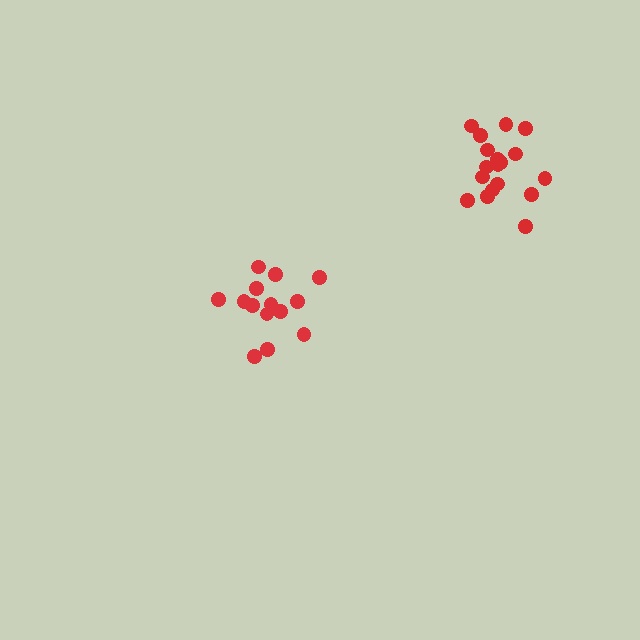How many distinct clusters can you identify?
There are 2 distinct clusters.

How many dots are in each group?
Group 1: 18 dots, Group 2: 14 dots (32 total).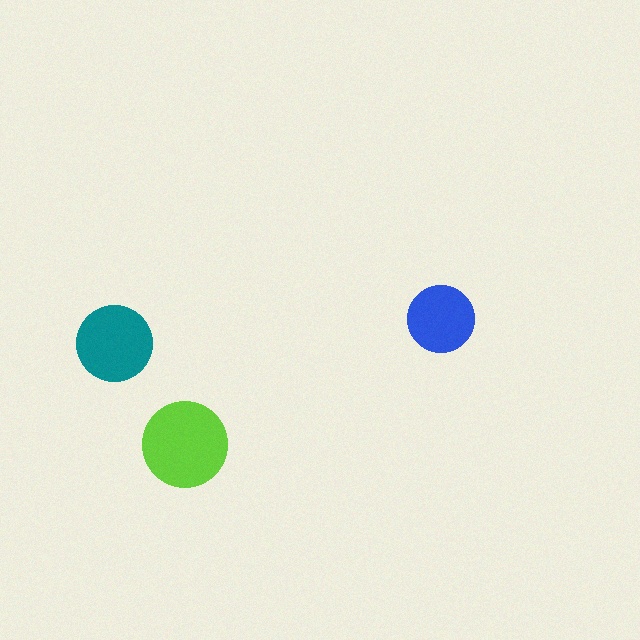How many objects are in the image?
There are 3 objects in the image.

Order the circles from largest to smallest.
the lime one, the teal one, the blue one.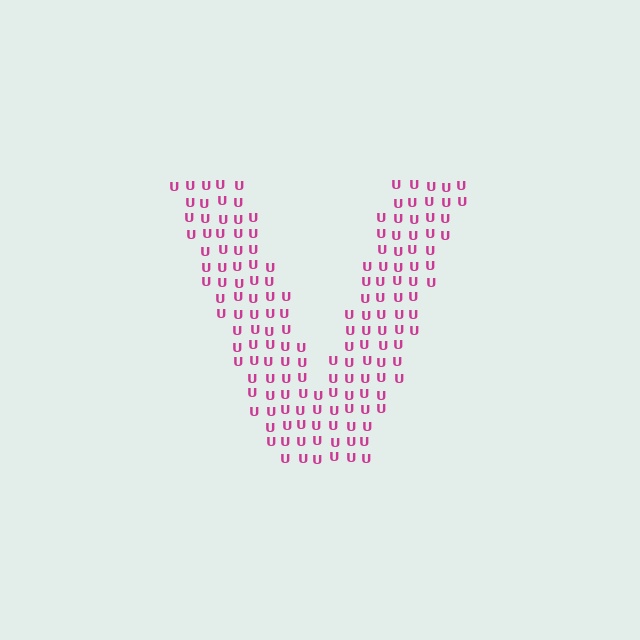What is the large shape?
The large shape is the letter V.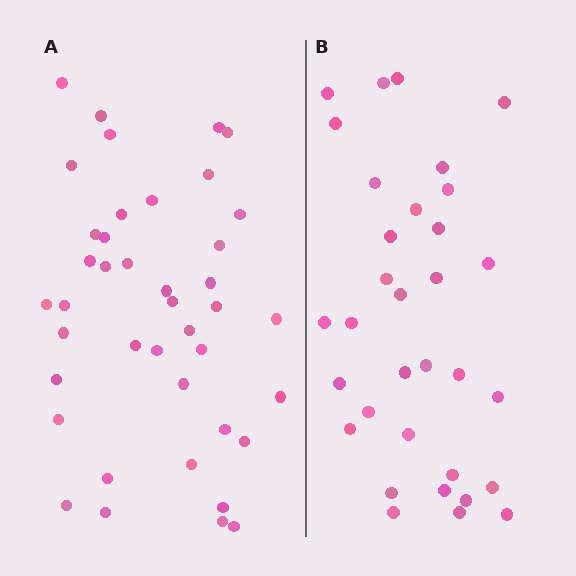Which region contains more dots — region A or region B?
Region A (the left region) has more dots.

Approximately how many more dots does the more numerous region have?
Region A has roughly 8 or so more dots than region B.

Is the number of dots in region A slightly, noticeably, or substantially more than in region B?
Region A has only slightly more — the two regions are fairly close. The ratio is roughly 1.2 to 1.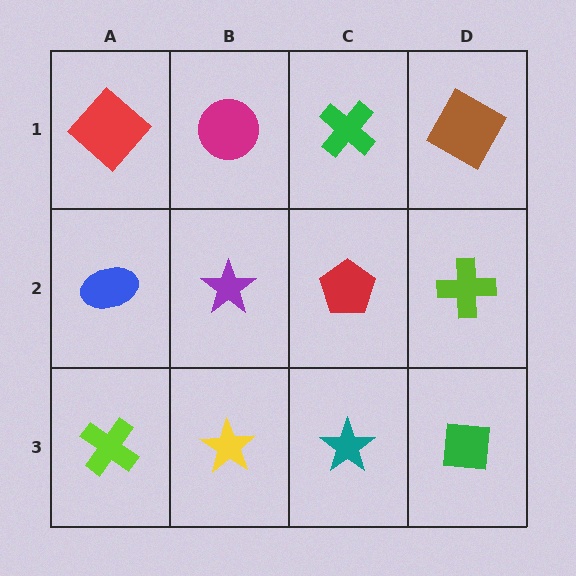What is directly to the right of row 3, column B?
A teal star.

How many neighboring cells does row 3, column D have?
2.